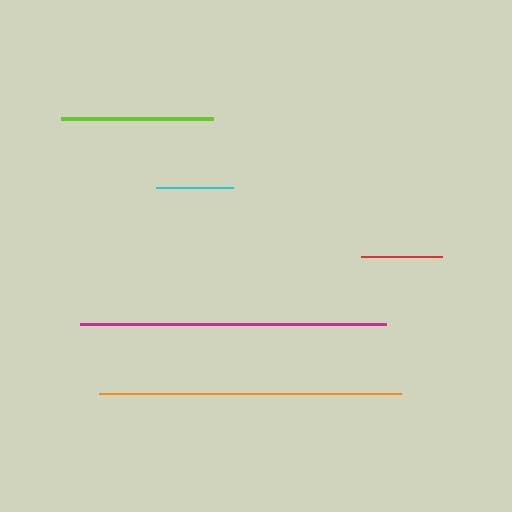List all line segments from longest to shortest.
From longest to shortest: magenta, orange, lime, red, cyan.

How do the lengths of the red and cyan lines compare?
The red and cyan lines are approximately the same length.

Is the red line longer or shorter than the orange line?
The orange line is longer than the red line.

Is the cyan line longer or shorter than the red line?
The red line is longer than the cyan line.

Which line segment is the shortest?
The cyan line is the shortest at approximately 77 pixels.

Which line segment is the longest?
The magenta line is the longest at approximately 306 pixels.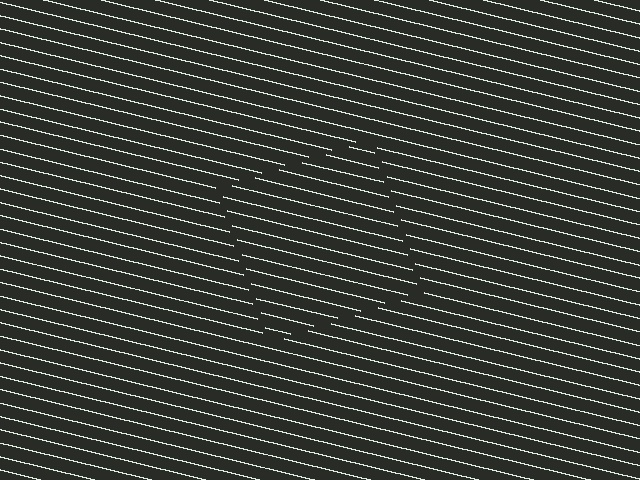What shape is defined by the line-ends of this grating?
An illusory square. The interior of the shape contains the same grating, shifted by half a period — the contour is defined by the phase discontinuity where line-ends from the inner and outer gratings abut.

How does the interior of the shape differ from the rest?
The interior of the shape contains the same grating, shifted by half a period — the contour is defined by the phase discontinuity where line-ends from the inner and outer gratings abut.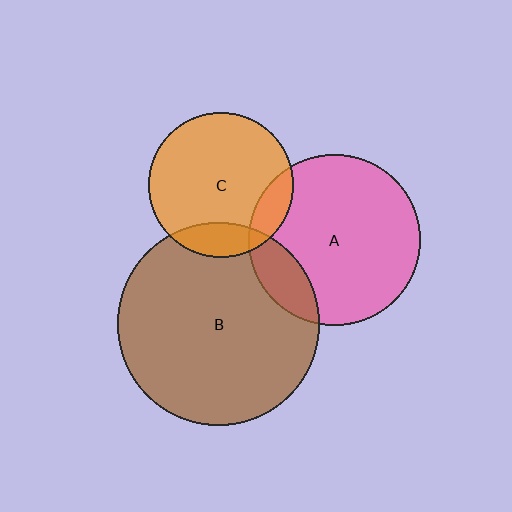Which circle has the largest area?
Circle B (brown).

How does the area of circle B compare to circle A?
Approximately 1.4 times.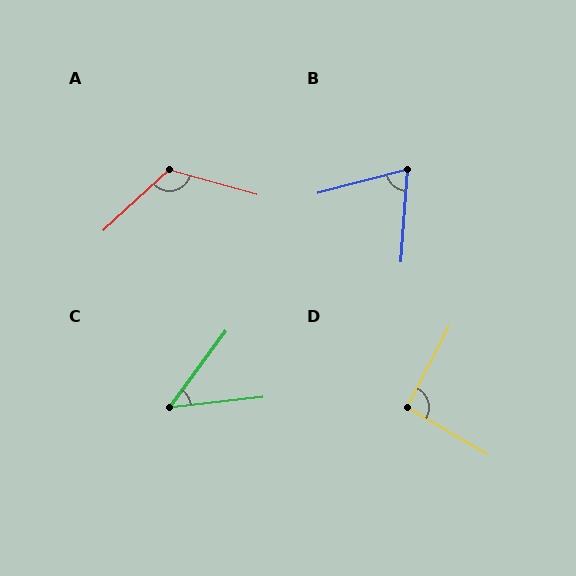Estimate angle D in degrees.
Approximately 92 degrees.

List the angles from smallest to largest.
C (47°), B (72°), D (92°), A (122°).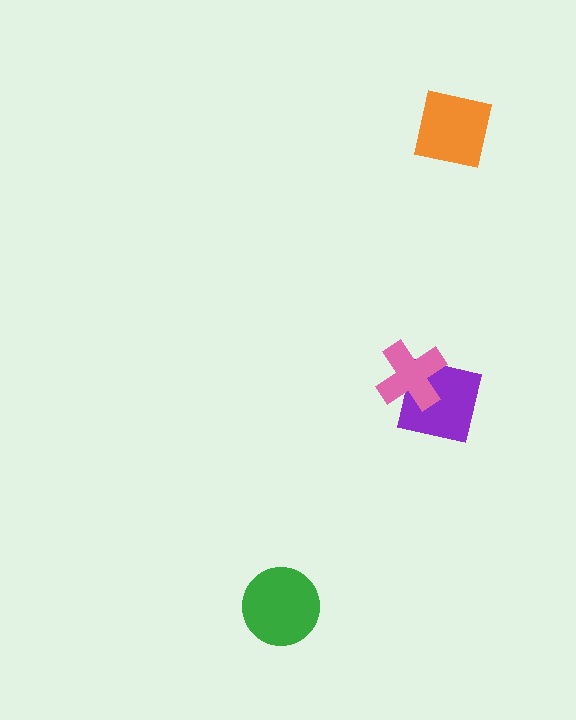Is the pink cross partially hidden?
No, no other shape covers it.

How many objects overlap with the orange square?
0 objects overlap with the orange square.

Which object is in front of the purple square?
The pink cross is in front of the purple square.